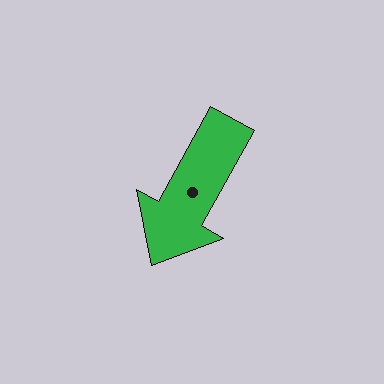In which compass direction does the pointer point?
Southwest.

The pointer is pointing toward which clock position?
Roughly 7 o'clock.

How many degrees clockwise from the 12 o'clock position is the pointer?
Approximately 209 degrees.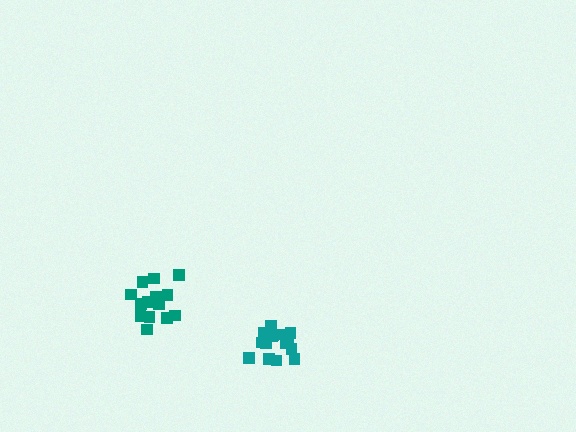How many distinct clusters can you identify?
There are 2 distinct clusters.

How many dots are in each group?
Group 1: 16 dots, Group 2: 14 dots (30 total).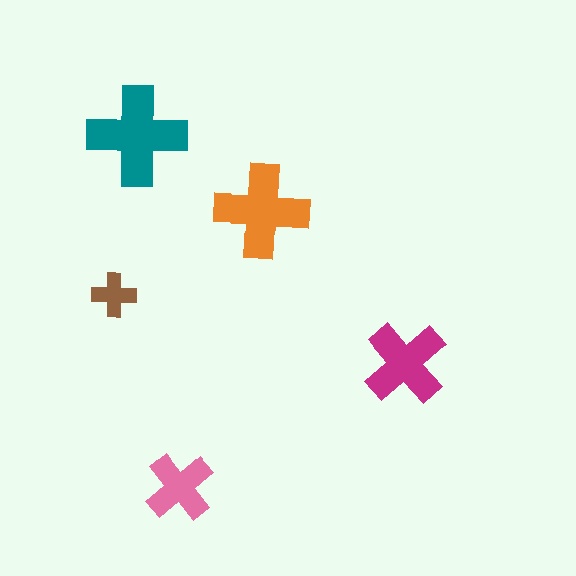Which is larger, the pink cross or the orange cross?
The orange one.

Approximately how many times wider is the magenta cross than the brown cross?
About 2 times wider.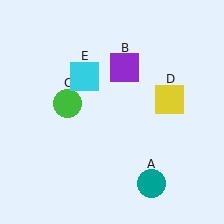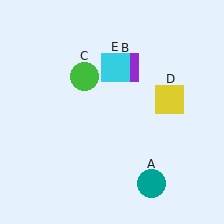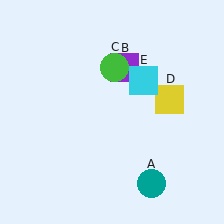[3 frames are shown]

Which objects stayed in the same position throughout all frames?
Teal circle (object A) and purple square (object B) and yellow square (object D) remained stationary.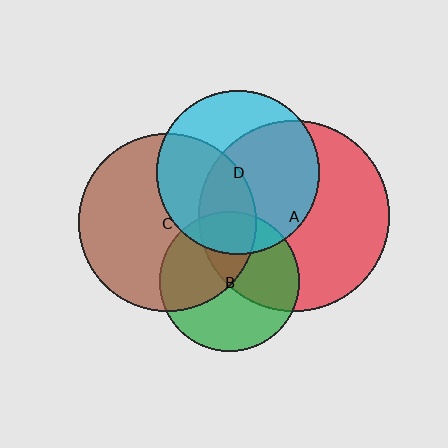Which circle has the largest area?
Circle A (red).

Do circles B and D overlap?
Yes.